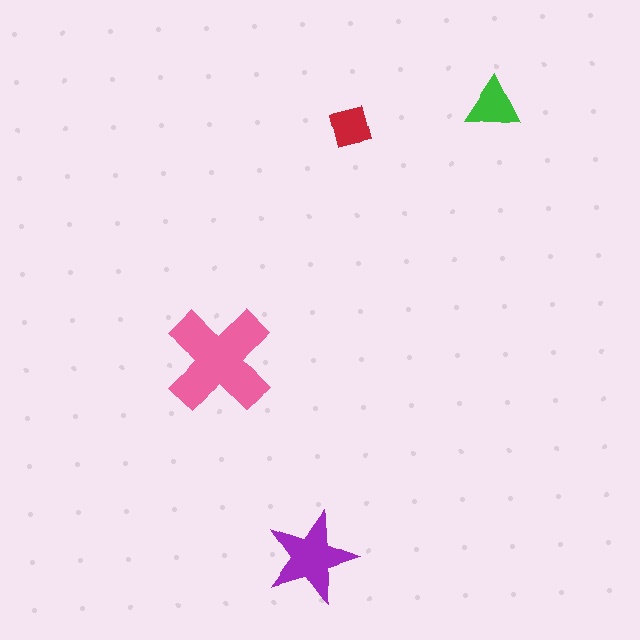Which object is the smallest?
The red square.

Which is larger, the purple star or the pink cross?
The pink cross.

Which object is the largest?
The pink cross.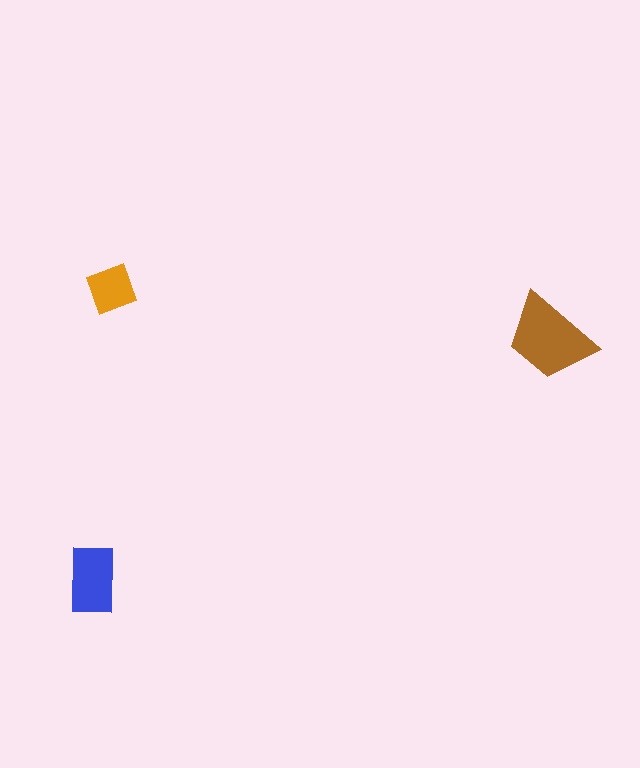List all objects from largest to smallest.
The brown trapezoid, the blue rectangle, the orange square.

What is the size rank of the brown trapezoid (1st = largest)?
1st.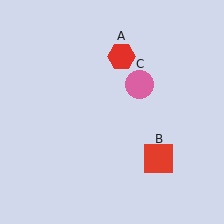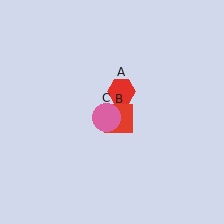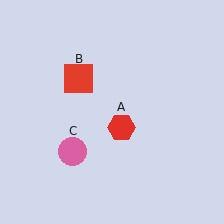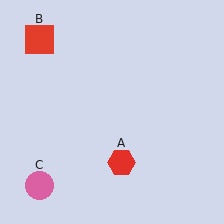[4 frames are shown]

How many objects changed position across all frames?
3 objects changed position: red hexagon (object A), red square (object B), pink circle (object C).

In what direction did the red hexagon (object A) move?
The red hexagon (object A) moved down.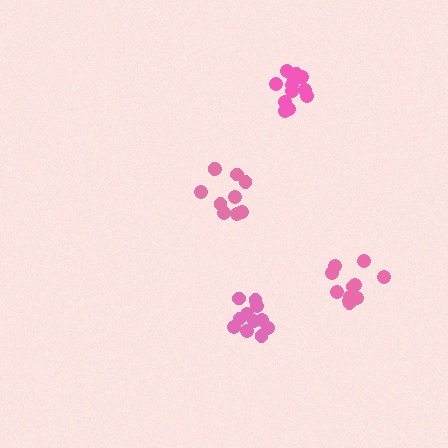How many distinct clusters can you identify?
There are 4 distinct clusters.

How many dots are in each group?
Group 1: 11 dots, Group 2: 11 dots, Group 3: 10 dots, Group 4: 13 dots (45 total).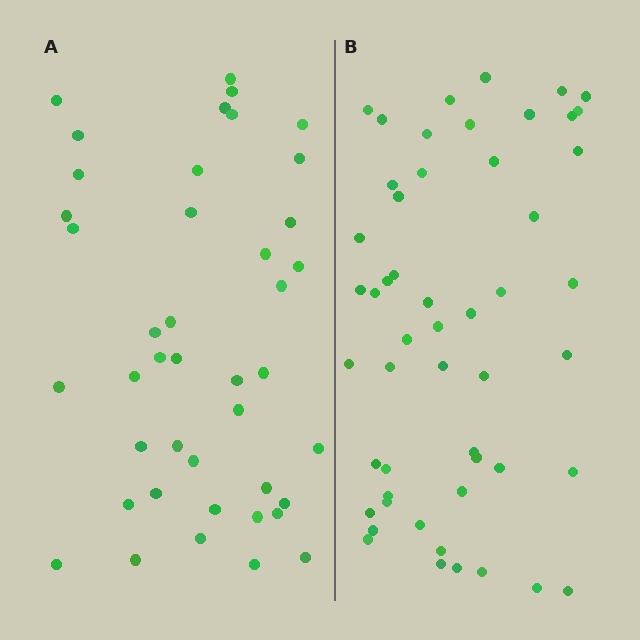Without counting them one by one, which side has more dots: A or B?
Region B (the right region) has more dots.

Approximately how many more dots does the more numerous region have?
Region B has roughly 10 or so more dots than region A.